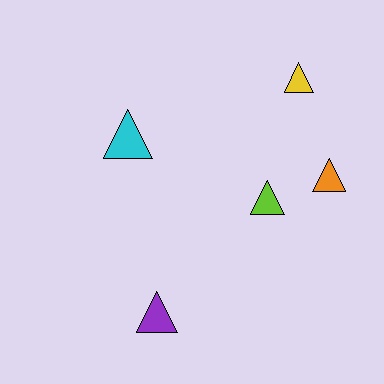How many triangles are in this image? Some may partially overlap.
There are 5 triangles.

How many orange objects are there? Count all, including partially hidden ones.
There is 1 orange object.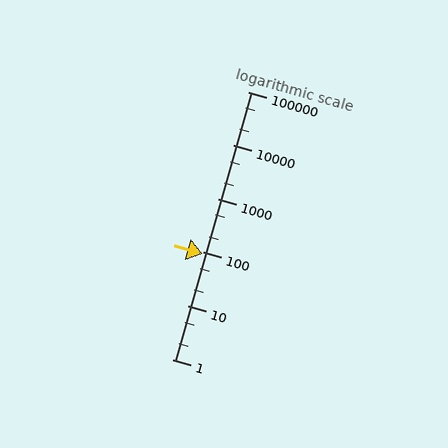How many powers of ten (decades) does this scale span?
The scale spans 5 decades, from 1 to 100000.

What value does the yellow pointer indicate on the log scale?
The pointer indicates approximately 92.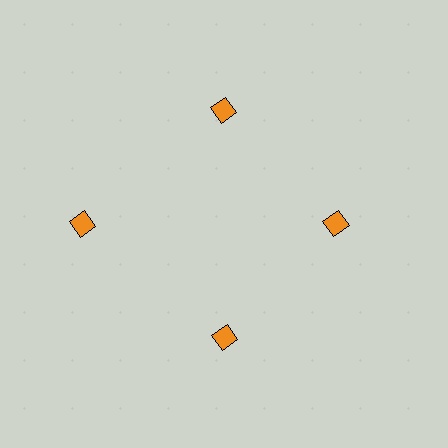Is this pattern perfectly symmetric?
No. The 4 orange squares are arranged in a ring, but one element near the 9 o'clock position is pushed outward from the center, breaking the 4-fold rotational symmetry.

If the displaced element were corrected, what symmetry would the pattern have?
It would have 4-fold rotational symmetry — the pattern would map onto itself every 90 degrees.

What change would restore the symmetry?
The symmetry would be restored by moving it inward, back onto the ring so that all 4 squares sit at equal angles and equal distance from the center.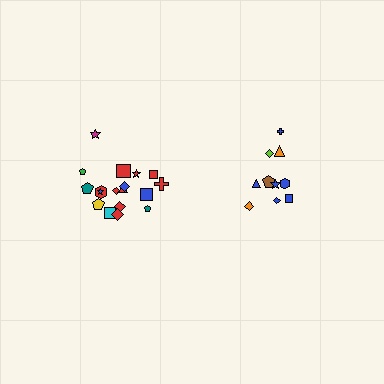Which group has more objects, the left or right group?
The left group.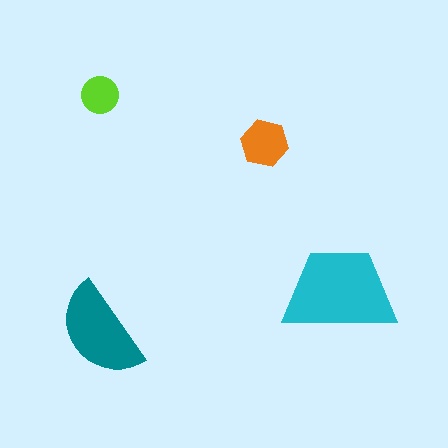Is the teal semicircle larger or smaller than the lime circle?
Larger.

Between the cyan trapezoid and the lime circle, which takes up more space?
The cyan trapezoid.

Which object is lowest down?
The teal semicircle is bottommost.